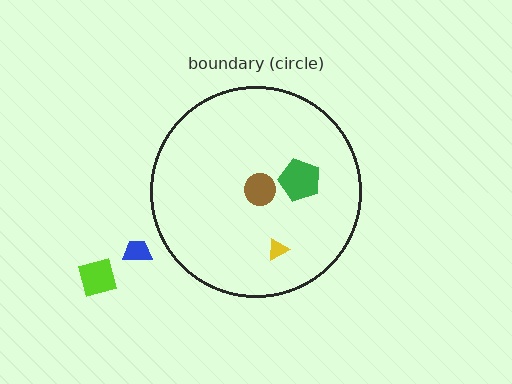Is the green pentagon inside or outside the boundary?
Inside.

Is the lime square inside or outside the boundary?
Outside.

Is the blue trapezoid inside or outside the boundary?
Outside.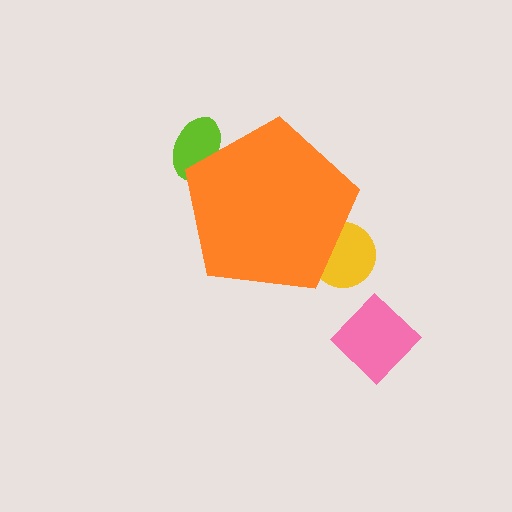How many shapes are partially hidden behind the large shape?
2 shapes are partially hidden.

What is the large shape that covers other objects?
An orange pentagon.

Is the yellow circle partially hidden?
Yes, the yellow circle is partially hidden behind the orange pentagon.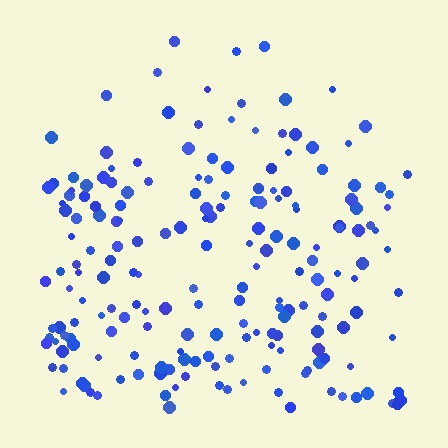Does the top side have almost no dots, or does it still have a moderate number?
Still a moderate number, just noticeably fewer than the bottom.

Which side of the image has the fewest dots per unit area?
The top.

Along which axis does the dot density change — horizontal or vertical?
Vertical.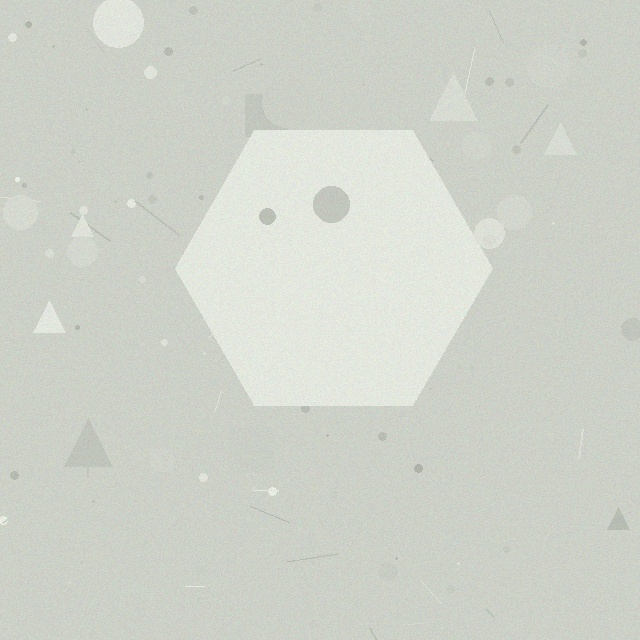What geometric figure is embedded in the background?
A hexagon is embedded in the background.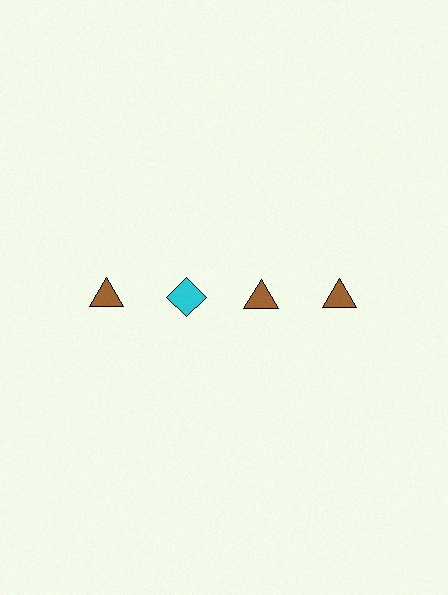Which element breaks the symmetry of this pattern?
The cyan diamond in the top row, second from left column breaks the symmetry. All other shapes are brown triangles.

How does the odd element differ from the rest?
It differs in both color (cyan instead of brown) and shape (diamond instead of triangle).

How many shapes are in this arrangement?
There are 4 shapes arranged in a grid pattern.